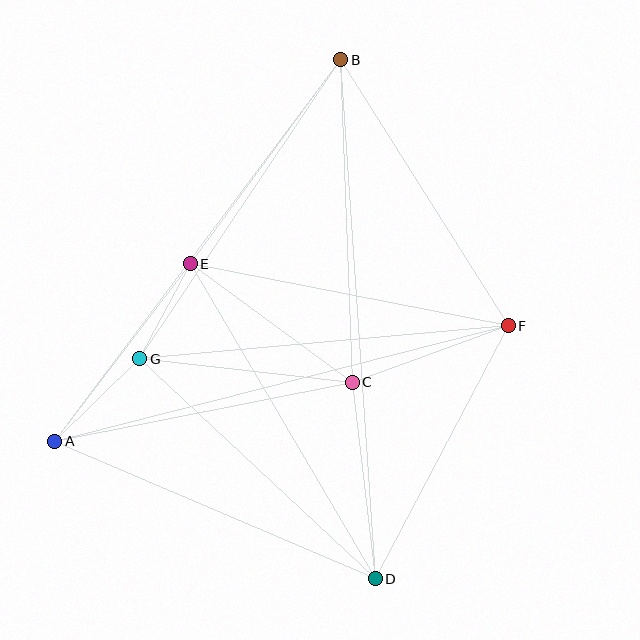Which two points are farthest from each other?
Points B and D are farthest from each other.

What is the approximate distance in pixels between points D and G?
The distance between D and G is approximately 322 pixels.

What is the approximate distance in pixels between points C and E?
The distance between C and E is approximately 201 pixels.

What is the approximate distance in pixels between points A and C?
The distance between A and C is approximately 304 pixels.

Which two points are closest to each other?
Points E and G are closest to each other.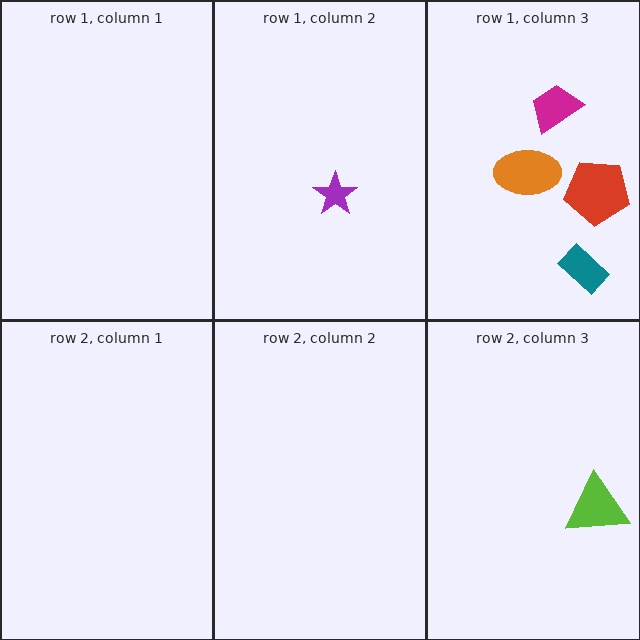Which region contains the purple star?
The row 1, column 2 region.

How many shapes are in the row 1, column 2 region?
1.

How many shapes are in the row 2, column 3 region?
1.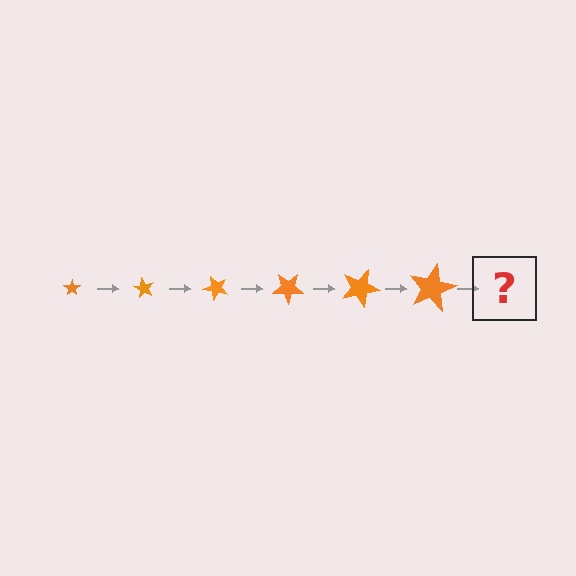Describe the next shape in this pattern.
It should be a star, larger than the previous one and rotated 360 degrees from the start.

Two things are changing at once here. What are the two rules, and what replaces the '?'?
The two rules are that the star grows larger each step and it rotates 60 degrees each step. The '?' should be a star, larger than the previous one and rotated 360 degrees from the start.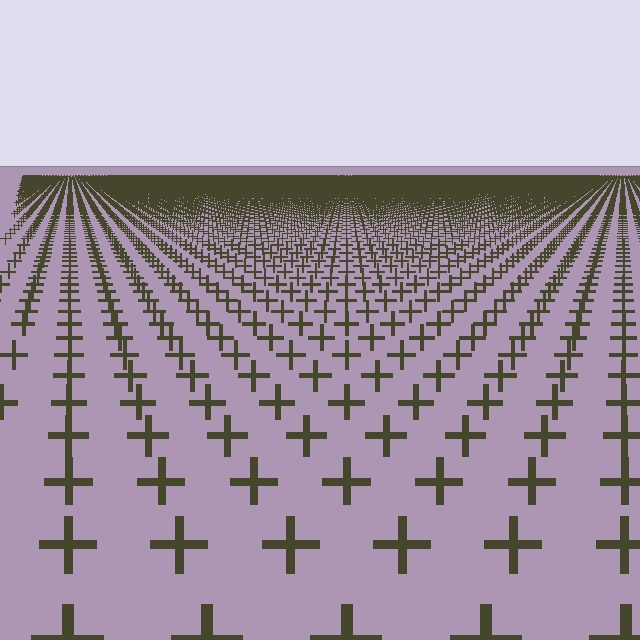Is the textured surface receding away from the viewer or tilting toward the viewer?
The surface is receding away from the viewer. Texture elements get smaller and denser toward the top.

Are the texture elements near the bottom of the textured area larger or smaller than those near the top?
Larger. Near the bottom, elements are closer to the viewer and appear at a bigger on-screen size.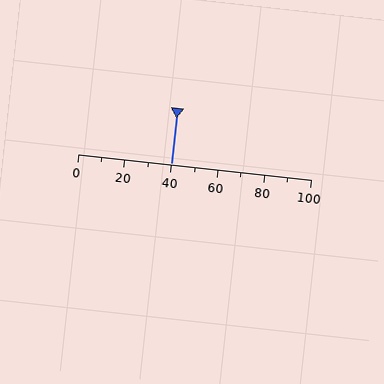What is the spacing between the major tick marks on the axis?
The major ticks are spaced 20 apart.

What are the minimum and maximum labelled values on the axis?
The axis runs from 0 to 100.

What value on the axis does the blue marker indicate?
The marker indicates approximately 40.